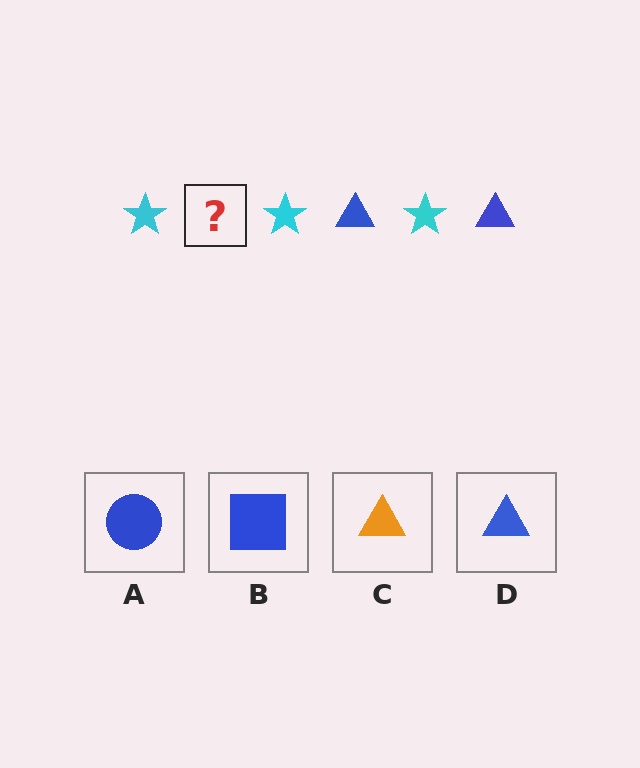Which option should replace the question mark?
Option D.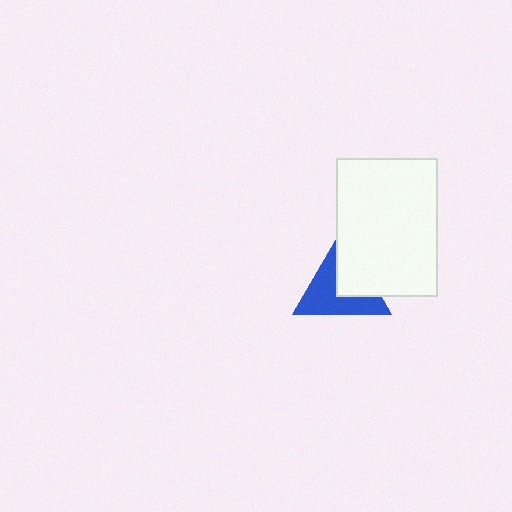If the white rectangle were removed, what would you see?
You would see the complete blue triangle.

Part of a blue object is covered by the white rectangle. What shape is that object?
It is a triangle.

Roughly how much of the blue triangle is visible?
About half of it is visible (roughly 59%).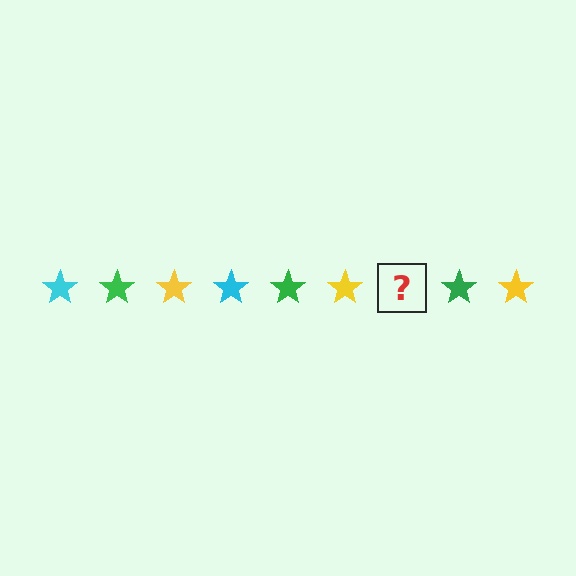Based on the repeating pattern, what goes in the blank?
The blank should be a cyan star.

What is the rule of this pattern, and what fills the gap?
The rule is that the pattern cycles through cyan, green, yellow stars. The gap should be filled with a cyan star.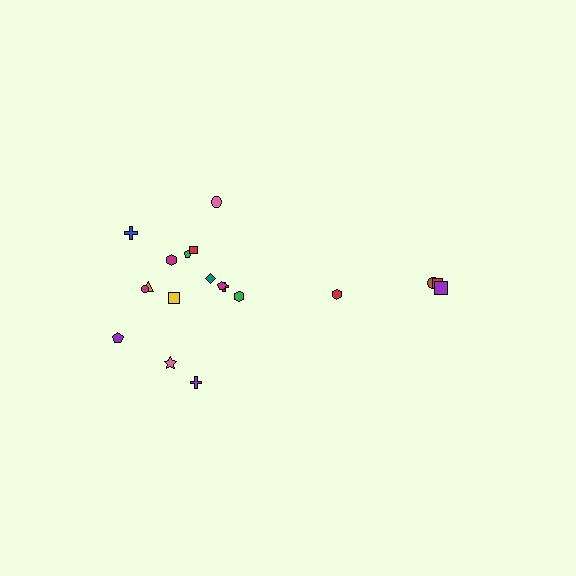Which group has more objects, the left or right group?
The left group.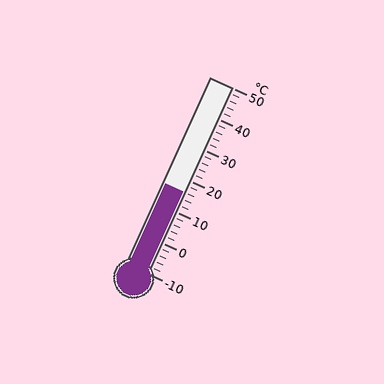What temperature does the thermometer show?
The thermometer shows approximately 16°C.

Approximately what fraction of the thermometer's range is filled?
The thermometer is filled to approximately 45% of its range.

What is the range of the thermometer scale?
The thermometer scale ranges from -10°C to 50°C.